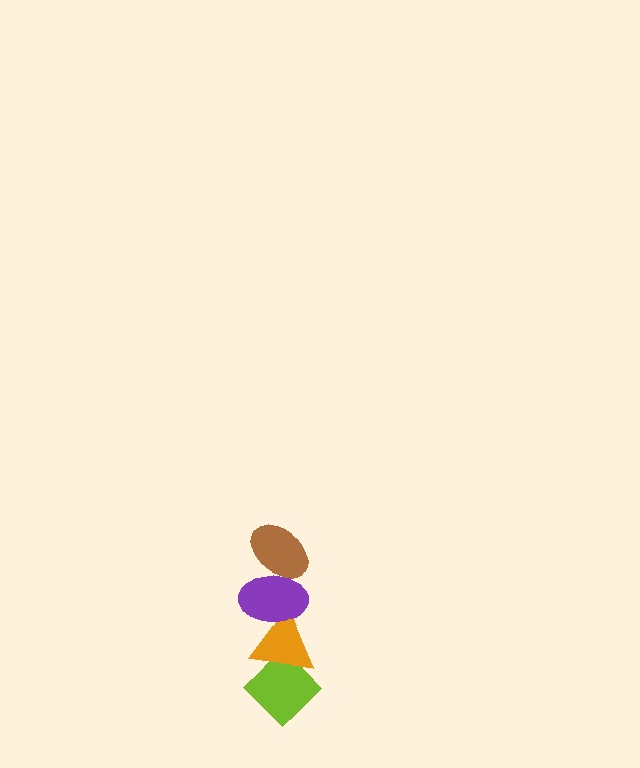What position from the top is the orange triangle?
The orange triangle is 3rd from the top.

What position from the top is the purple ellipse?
The purple ellipse is 2nd from the top.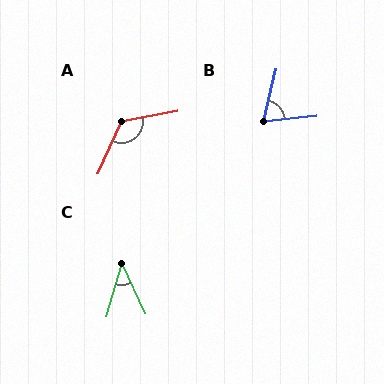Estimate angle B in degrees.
Approximately 70 degrees.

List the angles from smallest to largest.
C (41°), B (70°), A (124°).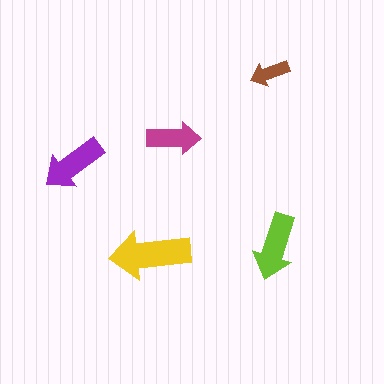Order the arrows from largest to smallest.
the yellow one, the lime one, the purple one, the magenta one, the brown one.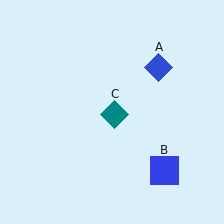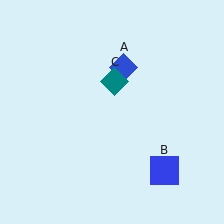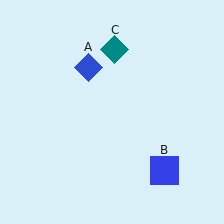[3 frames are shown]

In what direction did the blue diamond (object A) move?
The blue diamond (object A) moved left.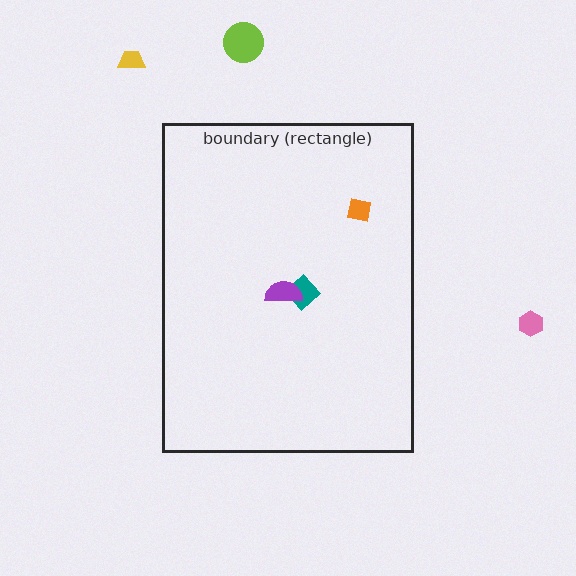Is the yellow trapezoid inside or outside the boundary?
Outside.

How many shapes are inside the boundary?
3 inside, 3 outside.